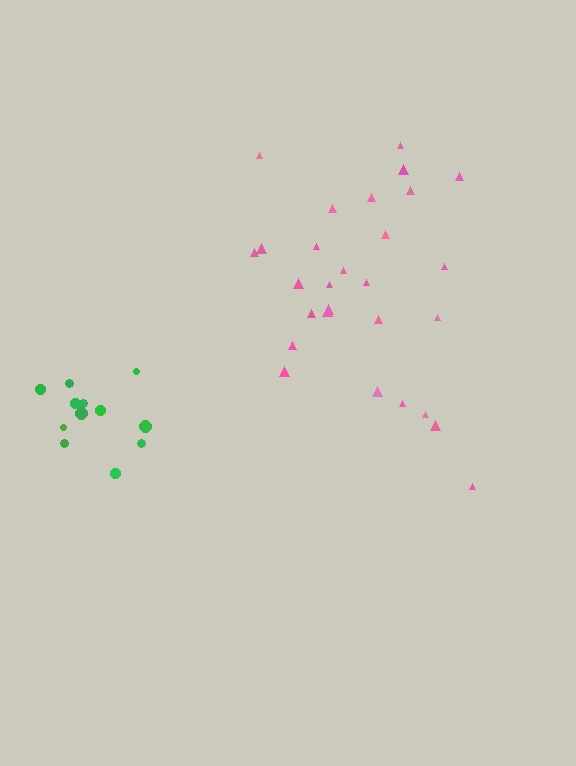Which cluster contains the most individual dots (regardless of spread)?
Pink (28).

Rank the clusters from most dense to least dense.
pink, green.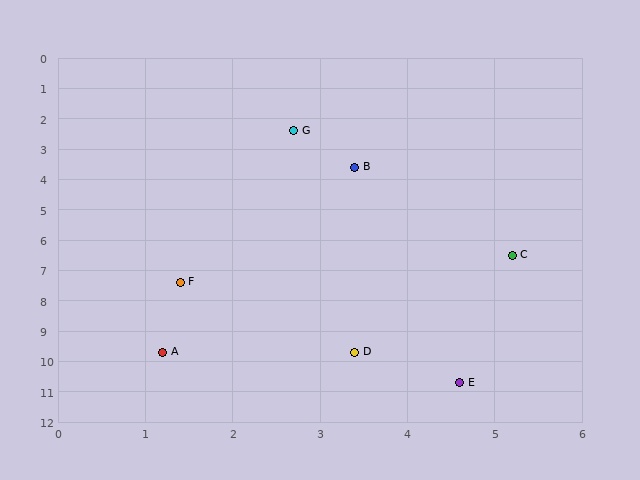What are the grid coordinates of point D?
Point D is at approximately (3.4, 9.7).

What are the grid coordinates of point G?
Point G is at approximately (2.7, 2.4).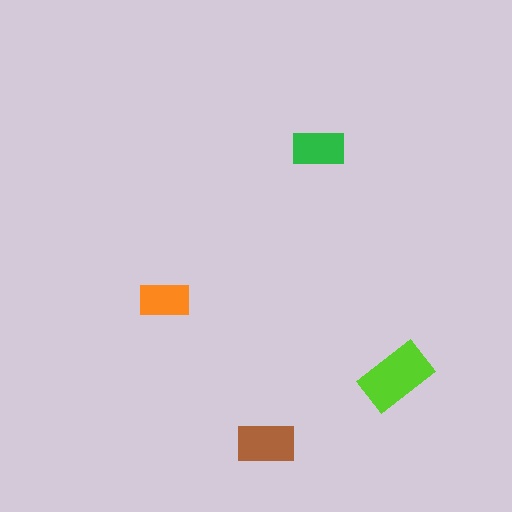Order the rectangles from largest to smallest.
the lime one, the brown one, the green one, the orange one.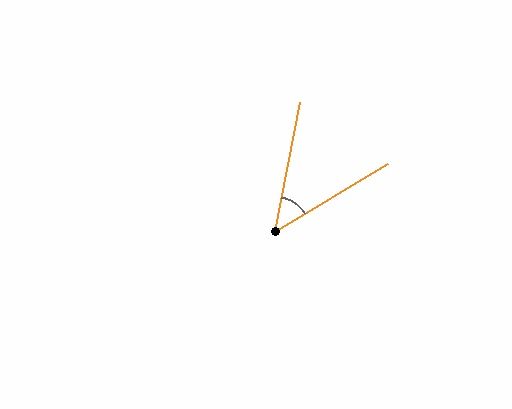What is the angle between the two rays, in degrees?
Approximately 48 degrees.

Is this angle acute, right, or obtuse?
It is acute.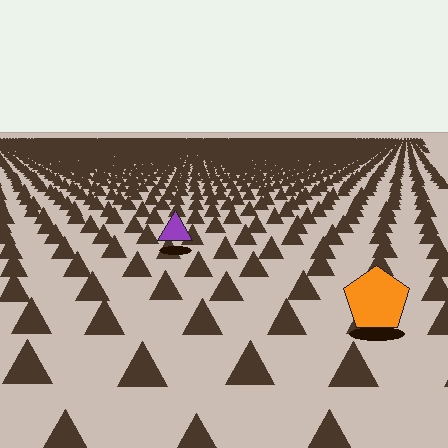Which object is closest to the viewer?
The orange pentagon is closest. The texture marks near it are larger and more spread out.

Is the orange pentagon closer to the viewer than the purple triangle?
Yes. The orange pentagon is closer — you can tell from the texture gradient: the ground texture is coarser near it.